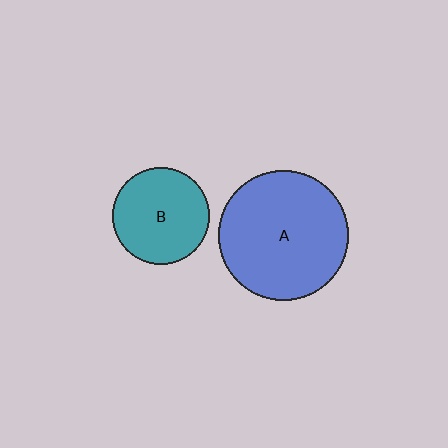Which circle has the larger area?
Circle A (blue).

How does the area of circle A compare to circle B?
Approximately 1.8 times.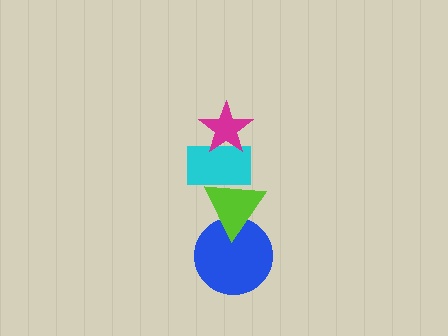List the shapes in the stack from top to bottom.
From top to bottom: the magenta star, the cyan rectangle, the lime triangle, the blue circle.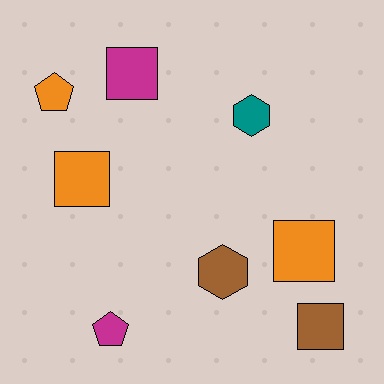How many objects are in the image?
There are 8 objects.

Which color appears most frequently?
Orange, with 3 objects.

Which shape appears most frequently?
Square, with 4 objects.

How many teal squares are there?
There are no teal squares.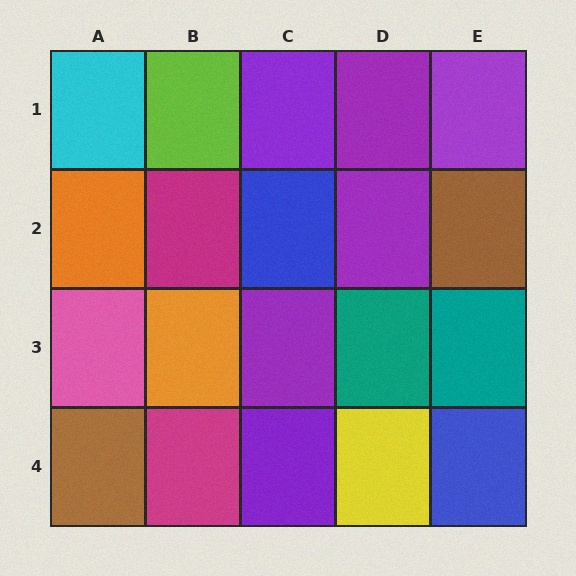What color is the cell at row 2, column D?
Purple.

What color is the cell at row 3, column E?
Teal.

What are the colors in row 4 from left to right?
Brown, magenta, purple, yellow, blue.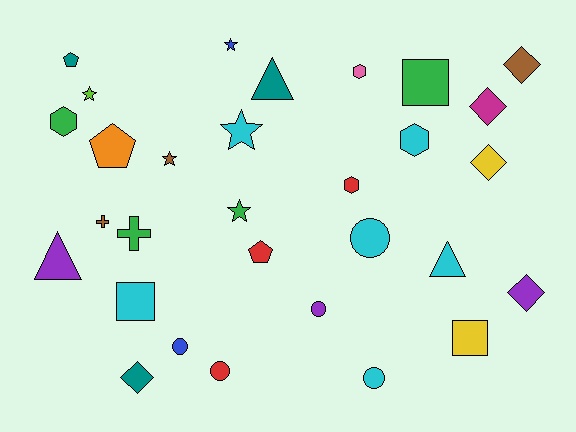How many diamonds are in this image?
There are 5 diamonds.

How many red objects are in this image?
There are 3 red objects.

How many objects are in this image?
There are 30 objects.